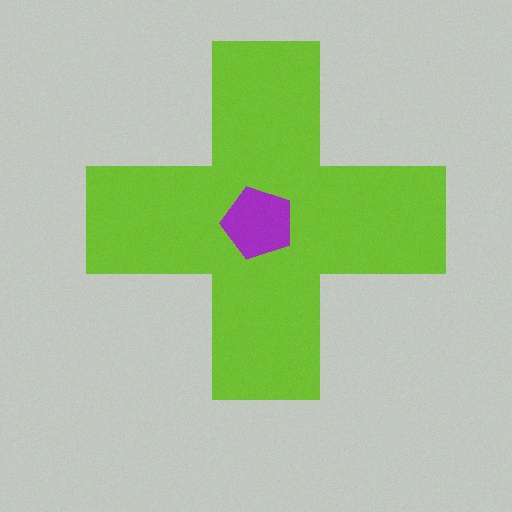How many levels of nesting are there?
2.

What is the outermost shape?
The lime cross.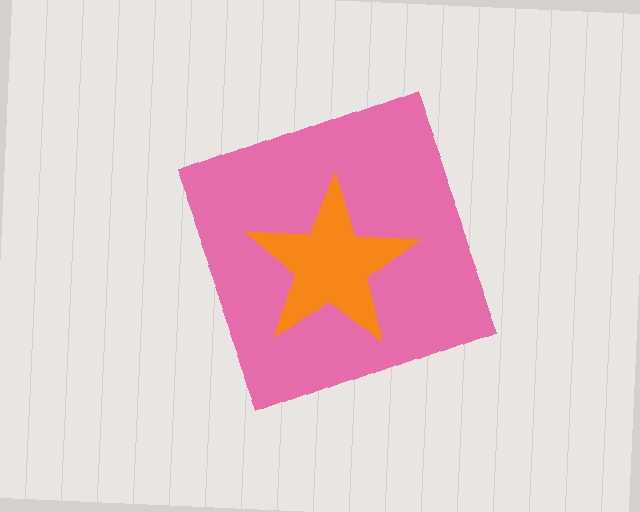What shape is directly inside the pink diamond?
The orange star.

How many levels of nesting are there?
2.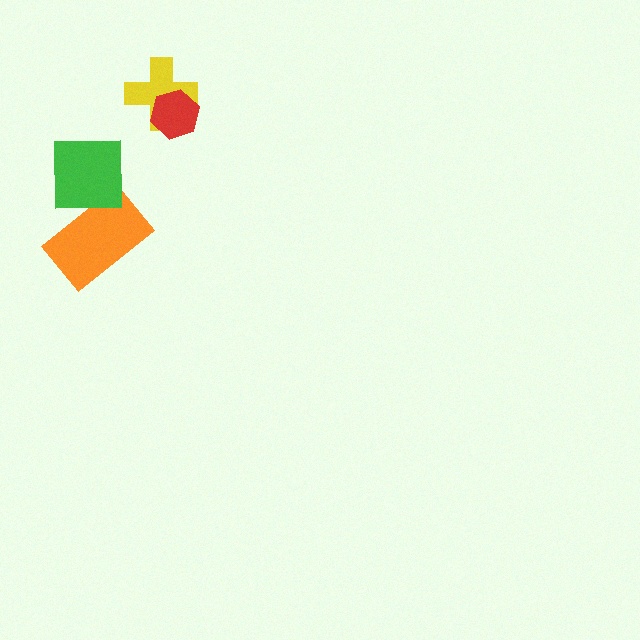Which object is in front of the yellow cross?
The red hexagon is in front of the yellow cross.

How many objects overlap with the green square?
1 object overlaps with the green square.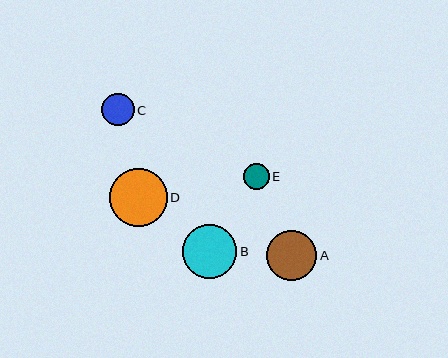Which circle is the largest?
Circle D is the largest with a size of approximately 57 pixels.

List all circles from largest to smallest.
From largest to smallest: D, B, A, C, E.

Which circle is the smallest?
Circle E is the smallest with a size of approximately 26 pixels.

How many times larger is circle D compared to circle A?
Circle D is approximately 1.1 times the size of circle A.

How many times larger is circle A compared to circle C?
Circle A is approximately 1.5 times the size of circle C.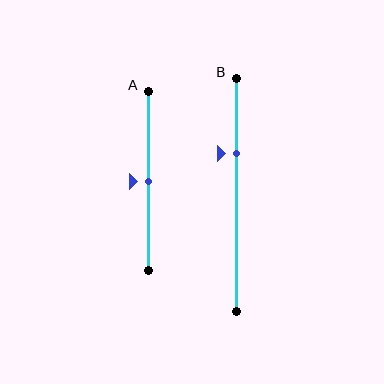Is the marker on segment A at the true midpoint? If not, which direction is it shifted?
Yes, the marker on segment A is at the true midpoint.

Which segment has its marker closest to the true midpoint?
Segment A has its marker closest to the true midpoint.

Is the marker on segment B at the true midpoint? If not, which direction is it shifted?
No, the marker on segment B is shifted upward by about 18% of the segment length.